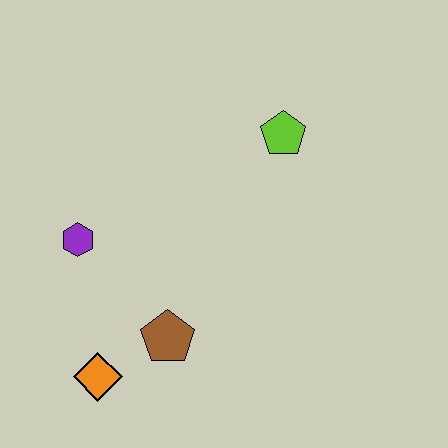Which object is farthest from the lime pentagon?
The orange diamond is farthest from the lime pentagon.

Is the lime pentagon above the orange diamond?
Yes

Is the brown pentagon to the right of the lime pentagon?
No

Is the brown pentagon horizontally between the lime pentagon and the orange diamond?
Yes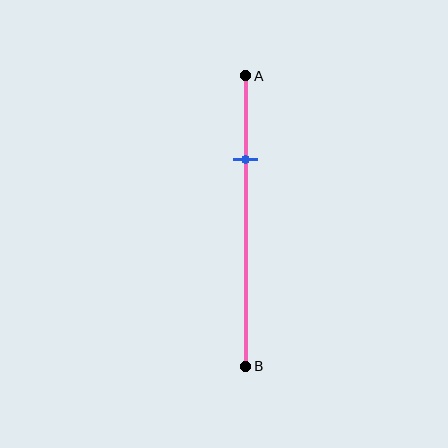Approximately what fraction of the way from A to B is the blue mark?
The blue mark is approximately 30% of the way from A to B.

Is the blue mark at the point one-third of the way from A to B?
No, the mark is at about 30% from A, not at the 33% one-third point.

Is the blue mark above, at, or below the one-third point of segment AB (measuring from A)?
The blue mark is above the one-third point of segment AB.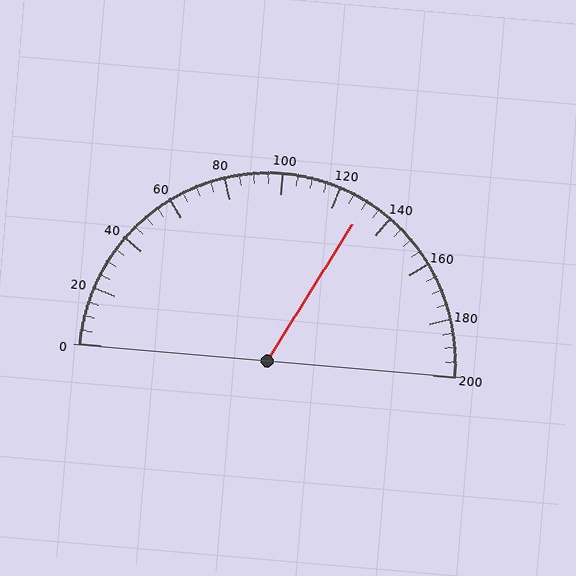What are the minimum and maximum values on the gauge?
The gauge ranges from 0 to 200.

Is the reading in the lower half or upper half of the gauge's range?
The reading is in the upper half of the range (0 to 200).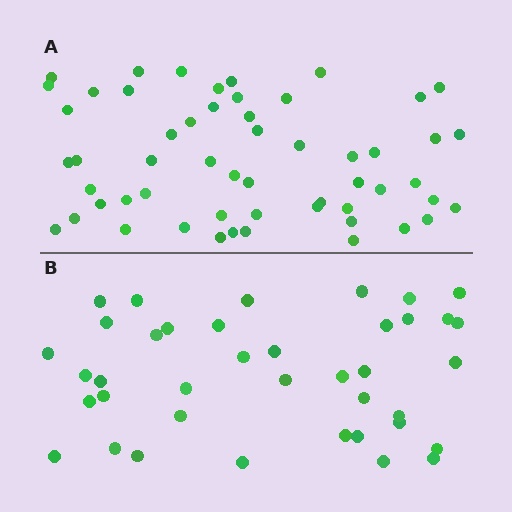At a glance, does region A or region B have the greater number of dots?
Region A (the top region) has more dots.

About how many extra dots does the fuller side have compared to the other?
Region A has approximately 15 more dots than region B.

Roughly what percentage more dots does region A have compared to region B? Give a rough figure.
About 40% more.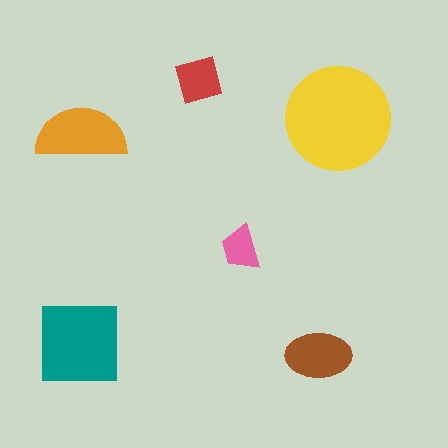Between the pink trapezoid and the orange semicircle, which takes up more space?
The orange semicircle.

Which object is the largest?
The yellow circle.